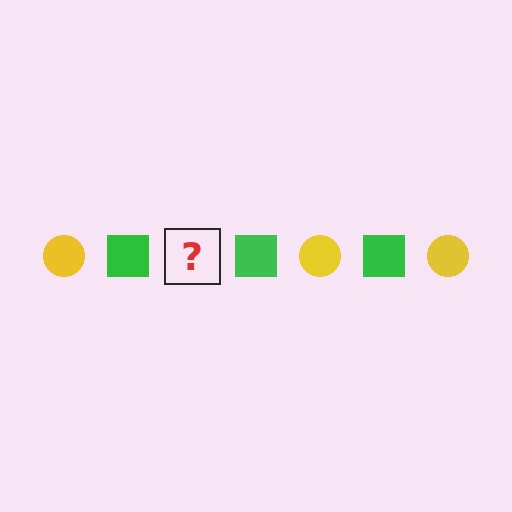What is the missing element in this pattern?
The missing element is a yellow circle.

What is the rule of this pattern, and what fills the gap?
The rule is that the pattern alternates between yellow circle and green square. The gap should be filled with a yellow circle.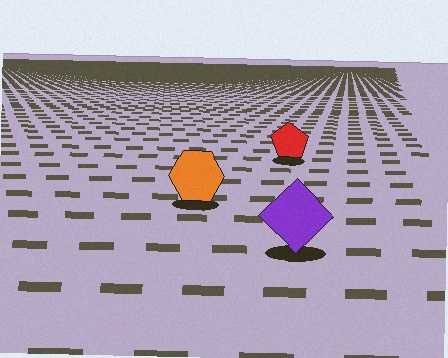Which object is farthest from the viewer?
The red pentagon is farthest from the viewer. It appears smaller and the ground texture around it is denser.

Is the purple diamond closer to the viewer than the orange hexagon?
Yes. The purple diamond is closer — you can tell from the texture gradient: the ground texture is coarser near it.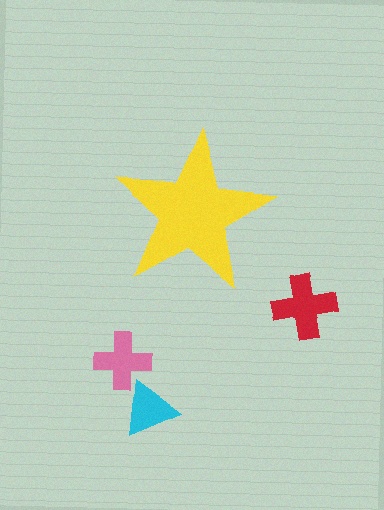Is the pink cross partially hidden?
No, the pink cross is fully visible.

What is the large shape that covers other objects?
A yellow star.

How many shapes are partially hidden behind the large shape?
0 shapes are partially hidden.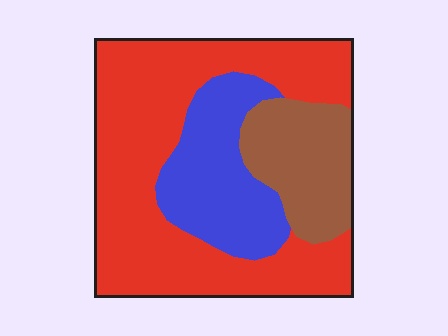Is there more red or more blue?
Red.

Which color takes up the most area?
Red, at roughly 60%.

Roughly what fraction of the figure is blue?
Blue covers roughly 25% of the figure.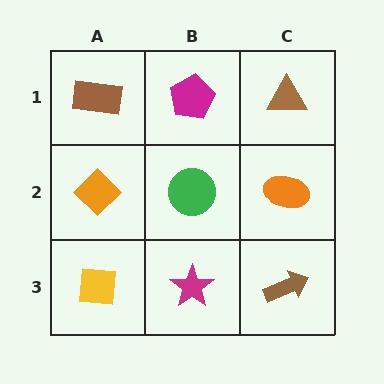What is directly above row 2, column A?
A brown rectangle.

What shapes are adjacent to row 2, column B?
A magenta pentagon (row 1, column B), a magenta star (row 3, column B), an orange diamond (row 2, column A), an orange ellipse (row 2, column C).